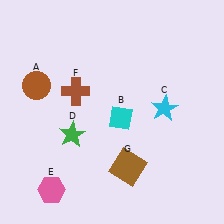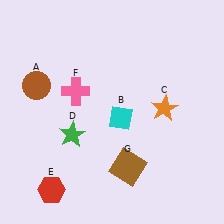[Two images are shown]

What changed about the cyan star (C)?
In Image 1, C is cyan. In Image 2, it changed to orange.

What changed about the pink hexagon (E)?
In Image 1, E is pink. In Image 2, it changed to red.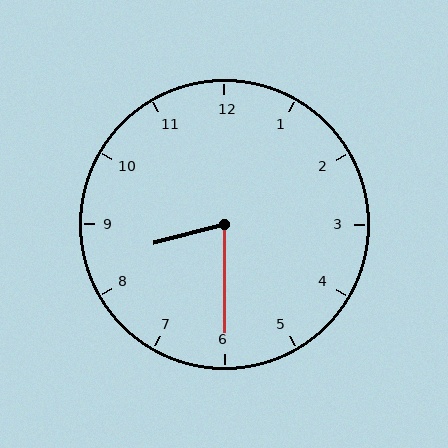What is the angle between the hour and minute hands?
Approximately 75 degrees.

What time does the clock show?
8:30.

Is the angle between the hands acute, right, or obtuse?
It is acute.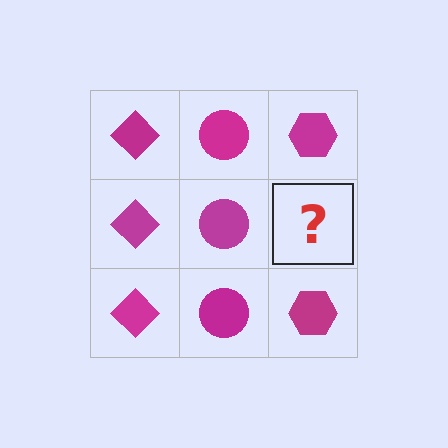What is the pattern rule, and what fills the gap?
The rule is that each column has a consistent shape. The gap should be filled with a magenta hexagon.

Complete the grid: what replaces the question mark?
The question mark should be replaced with a magenta hexagon.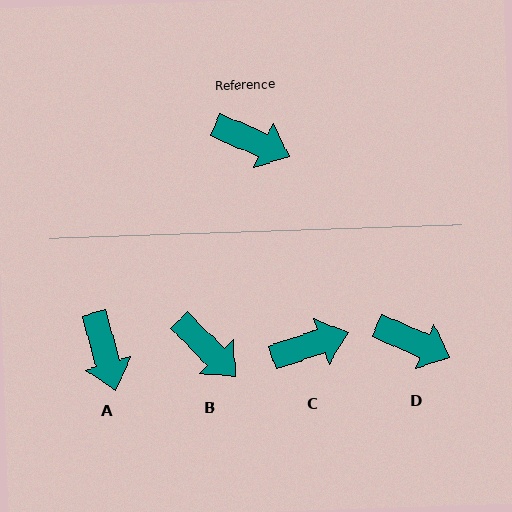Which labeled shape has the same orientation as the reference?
D.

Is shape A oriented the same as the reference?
No, it is off by about 51 degrees.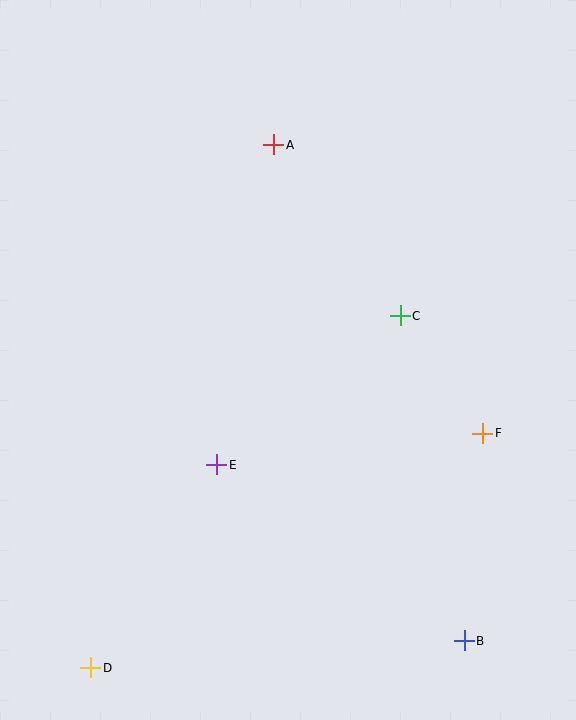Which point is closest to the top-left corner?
Point A is closest to the top-left corner.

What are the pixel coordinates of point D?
Point D is at (91, 668).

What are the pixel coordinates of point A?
Point A is at (274, 145).